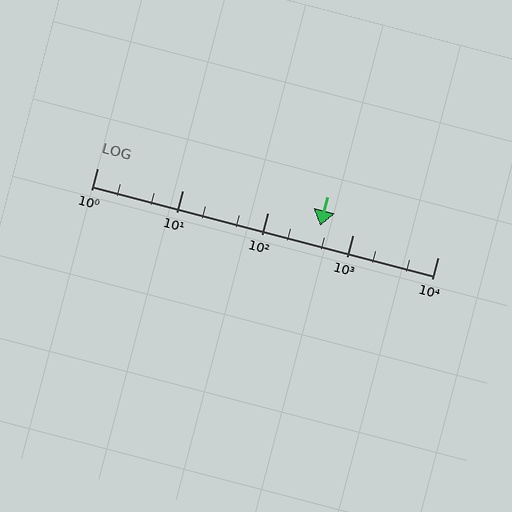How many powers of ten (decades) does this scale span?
The scale spans 4 decades, from 1 to 10000.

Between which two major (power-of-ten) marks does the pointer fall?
The pointer is between 100 and 1000.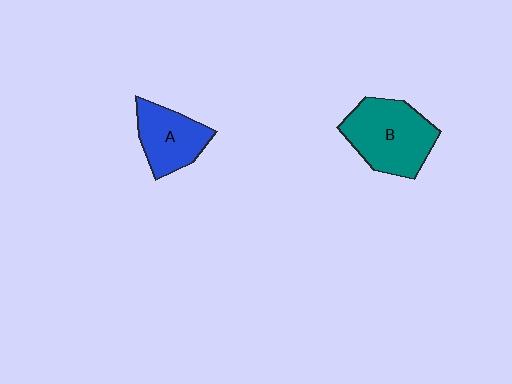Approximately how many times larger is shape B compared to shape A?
Approximately 1.4 times.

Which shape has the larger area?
Shape B (teal).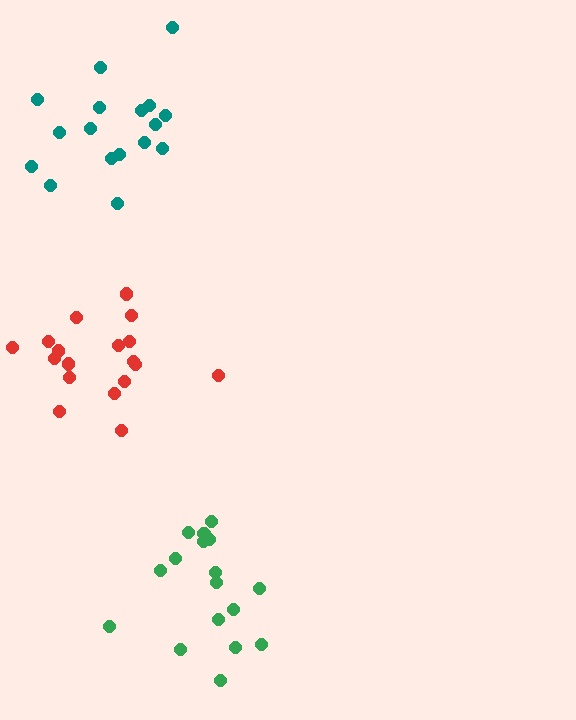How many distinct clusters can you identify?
There are 3 distinct clusters.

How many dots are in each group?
Group 1: 17 dots, Group 2: 17 dots, Group 3: 18 dots (52 total).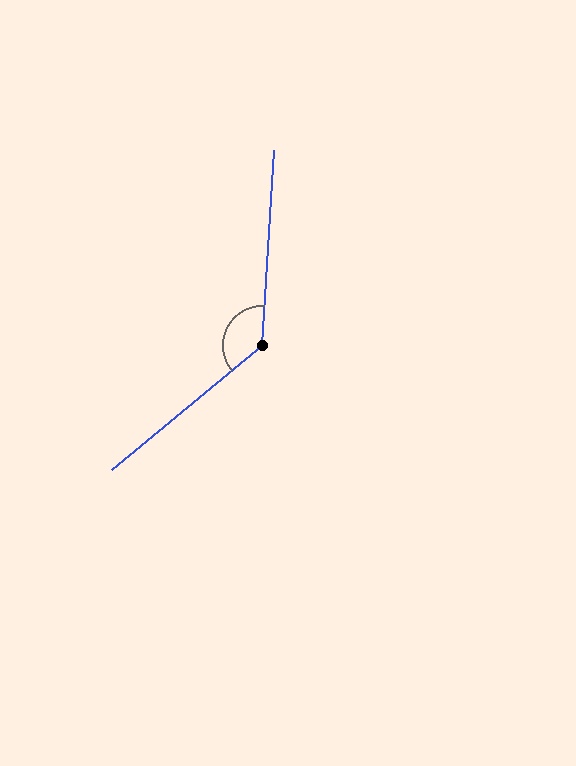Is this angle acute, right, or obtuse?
It is obtuse.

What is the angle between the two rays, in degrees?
Approximately 133 degrees.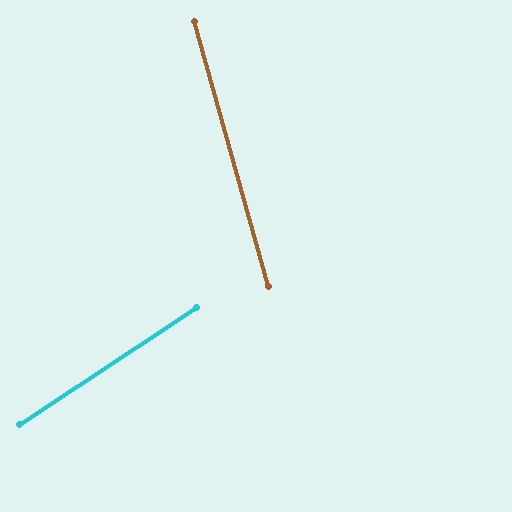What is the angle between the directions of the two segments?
Approximately 72 degrees.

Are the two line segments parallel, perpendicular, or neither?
Neither parallel nor perpendicular — they differ by about 72°.